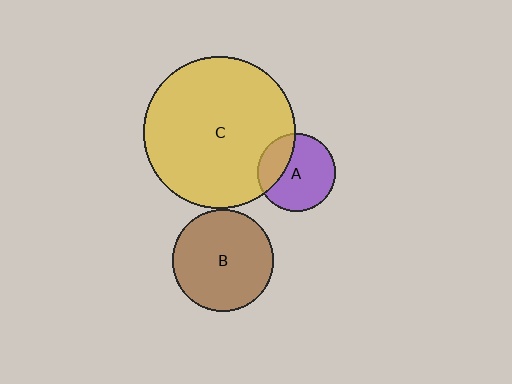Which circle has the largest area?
Circle C (yellow).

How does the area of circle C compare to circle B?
Approximately 2.3 times.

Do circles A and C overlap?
Yes.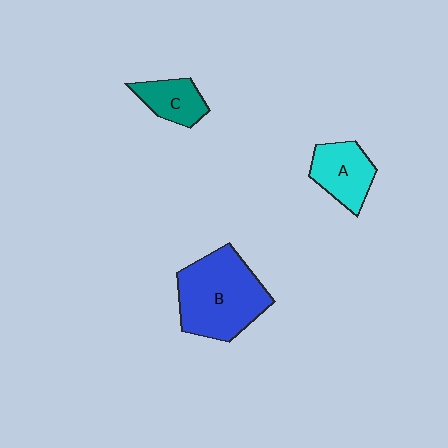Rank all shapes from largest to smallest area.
From largest to smallest: B (blue), A (cyan), C (teal).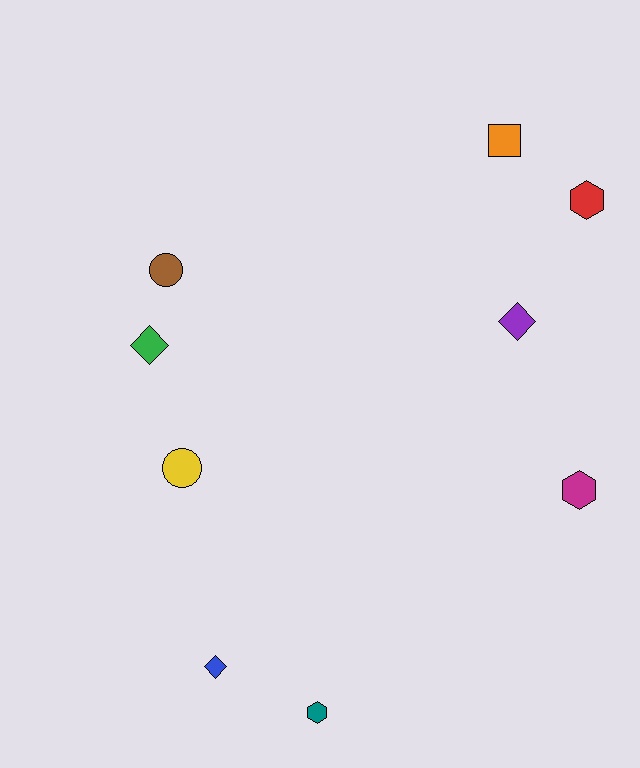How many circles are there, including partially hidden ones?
There are 2 circles.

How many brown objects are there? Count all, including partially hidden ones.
There is 1 brown object.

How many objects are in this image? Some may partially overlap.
There are 9 objects.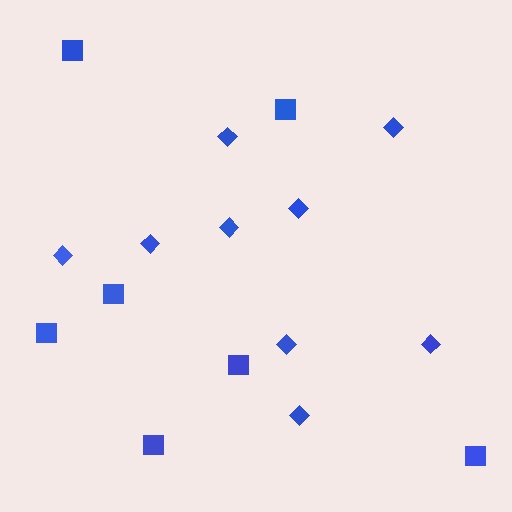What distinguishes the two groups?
There are 2 groups: one group of squares (7) and one group of diamonds (9).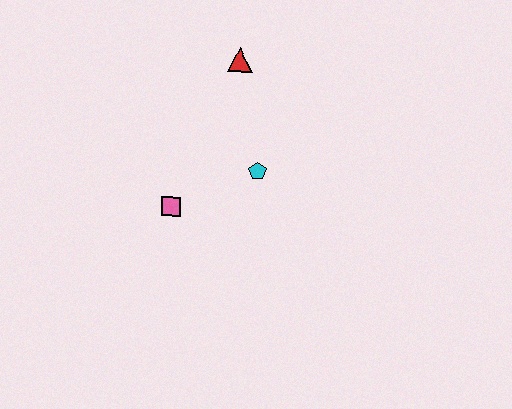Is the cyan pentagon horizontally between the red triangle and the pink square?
No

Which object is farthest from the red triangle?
The pink square is farthest from the red triangle.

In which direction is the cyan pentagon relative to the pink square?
The cyan pentagon is to the right of the pink square.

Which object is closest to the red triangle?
The cyan pentagon is closest to the red triangle.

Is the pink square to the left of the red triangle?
Yes